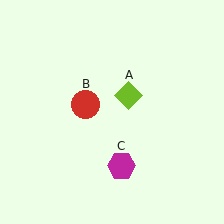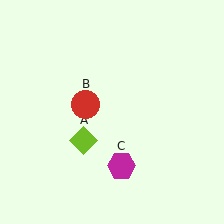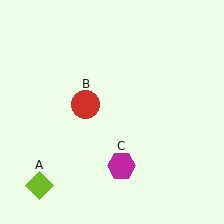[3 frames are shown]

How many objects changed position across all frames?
1 object changed position: lime diamond (object A).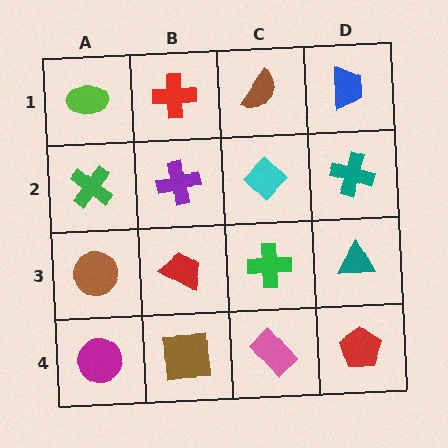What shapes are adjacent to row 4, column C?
A green cross (row 3, column C), a brown square (row 4, column B), a red pentagon (row 4, column D).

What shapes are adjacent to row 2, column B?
A red cross (row 1, column B), a red trapezoid (row 3, column B), a green cross (row 2, column A), a cyan diamond (row 2, column C).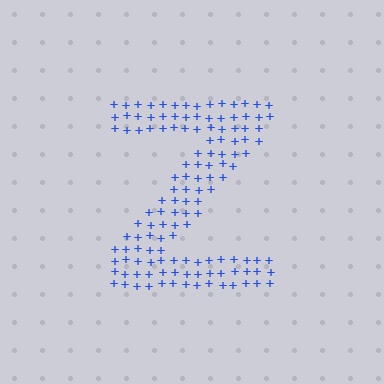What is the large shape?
The large shape is the letter Z.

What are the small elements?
The small elements are plus signs.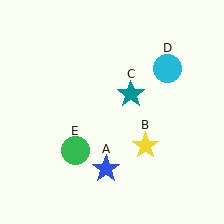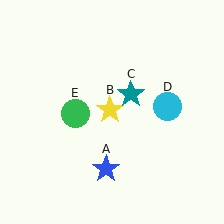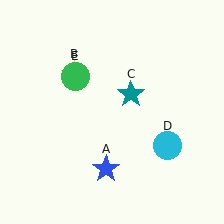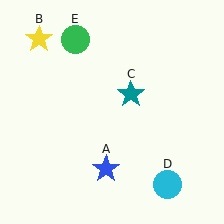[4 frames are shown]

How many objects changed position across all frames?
3 objects changed position: yellow star (object B), cyan circle (object D), green circle (object E).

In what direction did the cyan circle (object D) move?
The cyan circle (object D) moved down.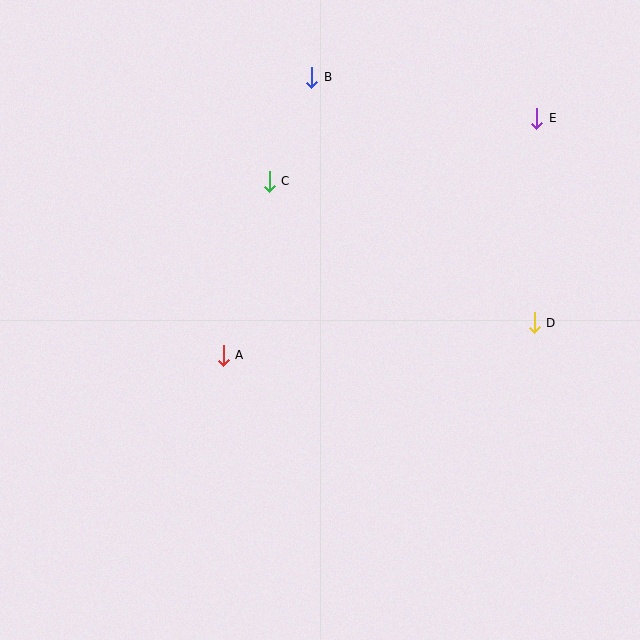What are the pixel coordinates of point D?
Point D is at (534, 323).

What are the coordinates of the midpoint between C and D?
The midpoint between C and D is at (402, 252).